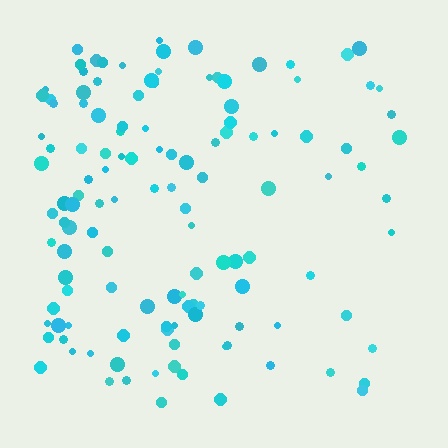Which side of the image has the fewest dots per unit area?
The right.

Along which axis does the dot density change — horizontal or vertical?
Horizontal.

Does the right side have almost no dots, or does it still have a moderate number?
Still a moderate number, just noticeably fewer than the left.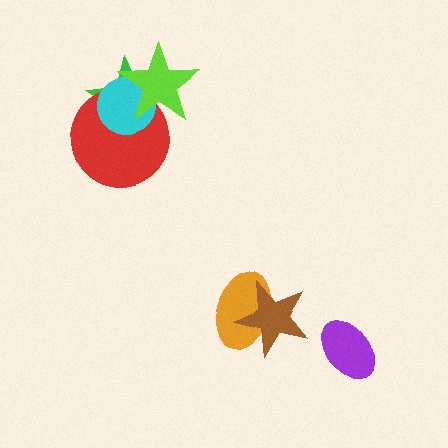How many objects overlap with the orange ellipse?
1 object overlaps with the orange ellipse.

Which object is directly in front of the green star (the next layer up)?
The red circle is directly in front of the green star.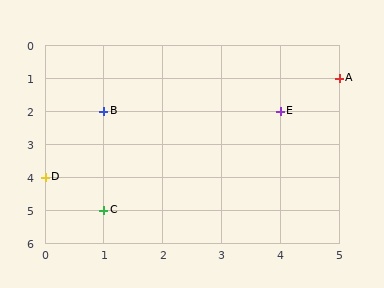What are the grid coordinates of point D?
Point D is at grid coordinates (0, 4).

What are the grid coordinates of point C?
Point C is at grid coordinates (1, 5).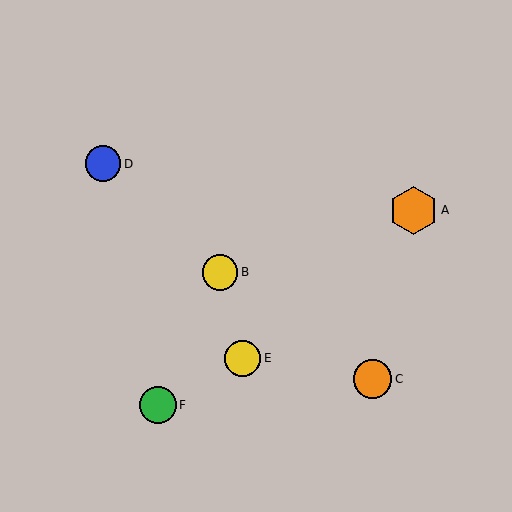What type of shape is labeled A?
Shape A is an orange hexagon.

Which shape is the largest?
The orange hexagon (labeled A) is the largest.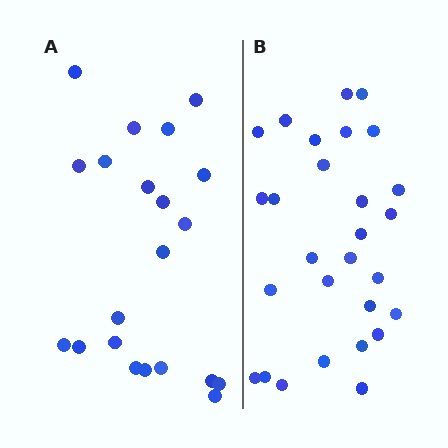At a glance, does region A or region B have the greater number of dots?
Region B (the right region) has more dots.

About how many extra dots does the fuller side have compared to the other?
Region B has roughly 8 or so more dots than region A.